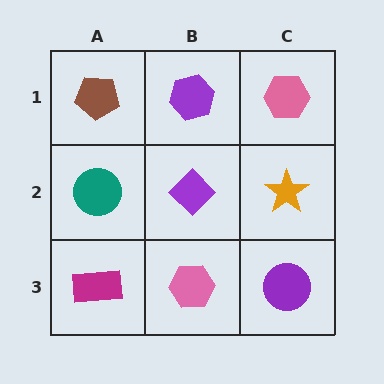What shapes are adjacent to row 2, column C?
A pink hexagon (row 1, column C), a purple circle (row 3, column C), a purple diamond (row 2, column B).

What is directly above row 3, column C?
An orange star.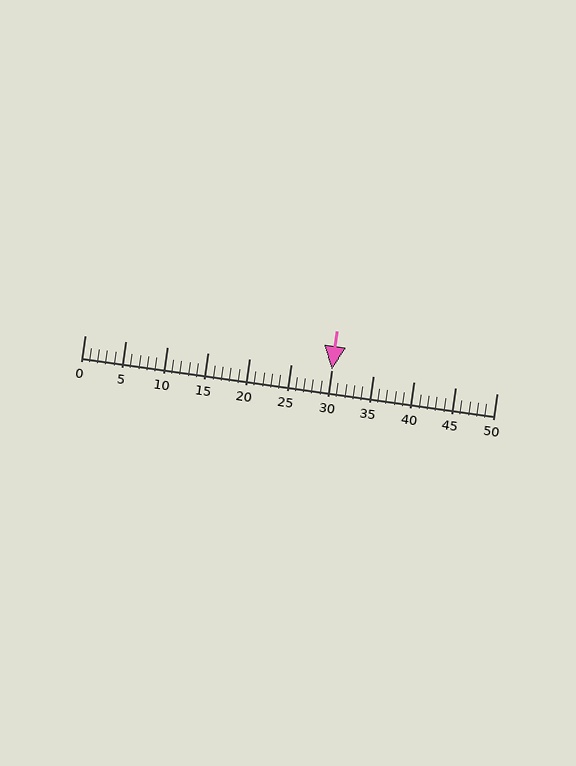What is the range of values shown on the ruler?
The ruler shows values from 0 to 50.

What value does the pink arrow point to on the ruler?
The pink arrow points to approximately 30.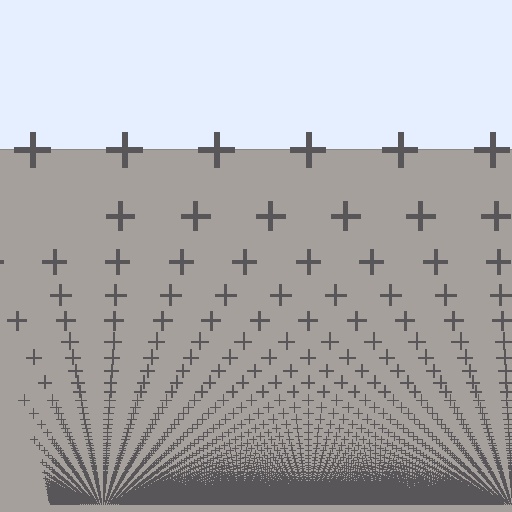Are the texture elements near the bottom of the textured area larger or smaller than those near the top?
Smaller. The gradient is inverted — elements near the bottom are smaller and denser.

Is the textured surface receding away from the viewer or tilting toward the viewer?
The surface appears to tilt toward the viewer. Texture elements get larger and sparser toward the top.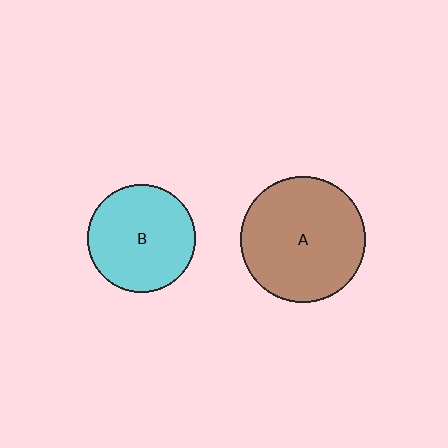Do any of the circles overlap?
No, none of the circles overlap.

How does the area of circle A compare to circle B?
Approximately 1.3 times.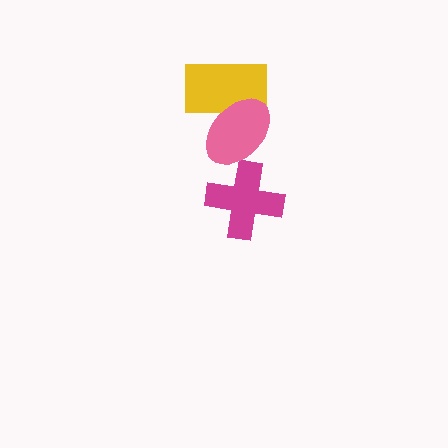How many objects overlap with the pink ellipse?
2 objects overlap with the pink ellipse.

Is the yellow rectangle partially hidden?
Yes, it is partially covered by another shape.